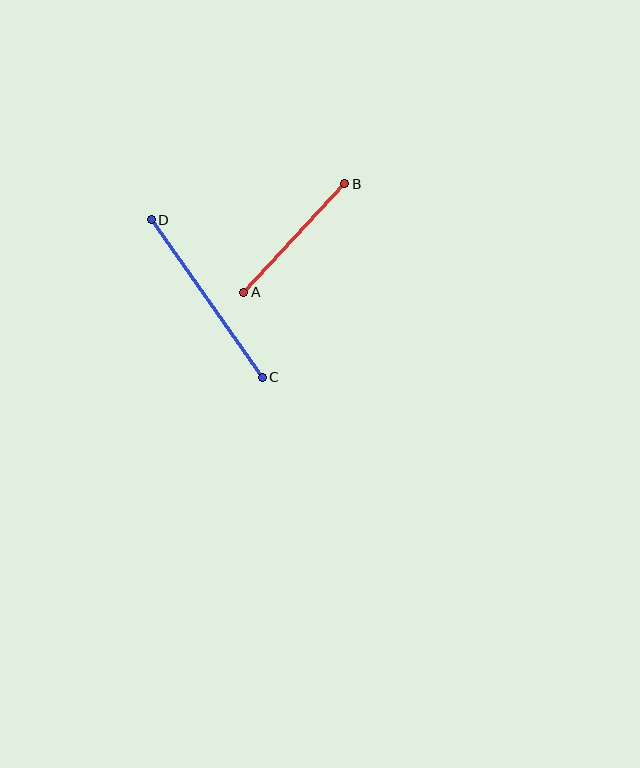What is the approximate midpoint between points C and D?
The midpoint is at approximately (207, 299) pixels.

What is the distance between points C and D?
The distance is approximately 193 pixels.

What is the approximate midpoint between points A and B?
The midpoint is at approximately (294, 238) pixels.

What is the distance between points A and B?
The distance is approximately 148 pixels.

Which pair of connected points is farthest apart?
Points C and D are farthest apart.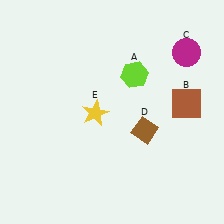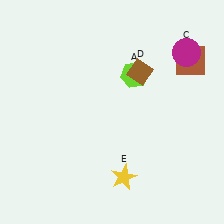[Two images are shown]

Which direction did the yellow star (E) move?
The yellow star (E) moved down.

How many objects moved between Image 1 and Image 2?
3 objects moved between the two images.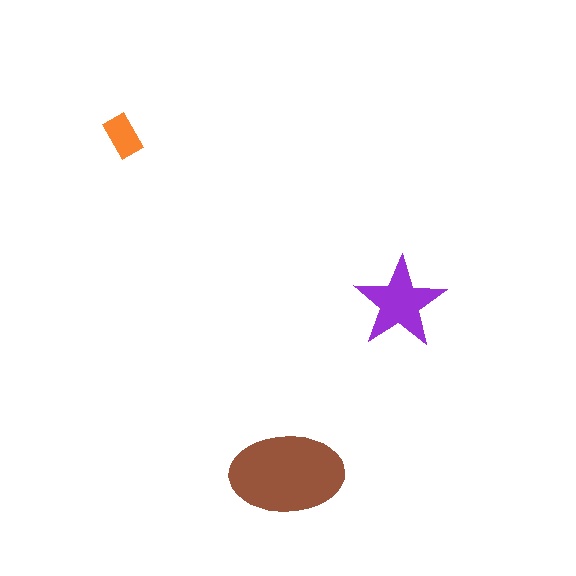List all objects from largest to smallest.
The brown ellipse, the purple star, the orange rectangle.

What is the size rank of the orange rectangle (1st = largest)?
3rd.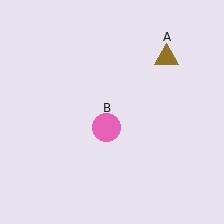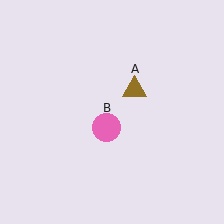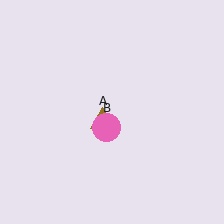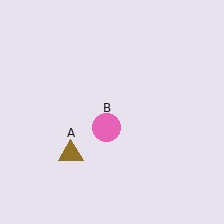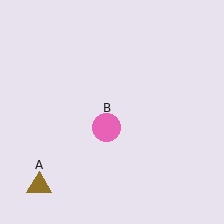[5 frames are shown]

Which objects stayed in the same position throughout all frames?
Pink circle (object B) remained stationary.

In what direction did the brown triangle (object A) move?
The brown triangle (object A) moved down and to the left.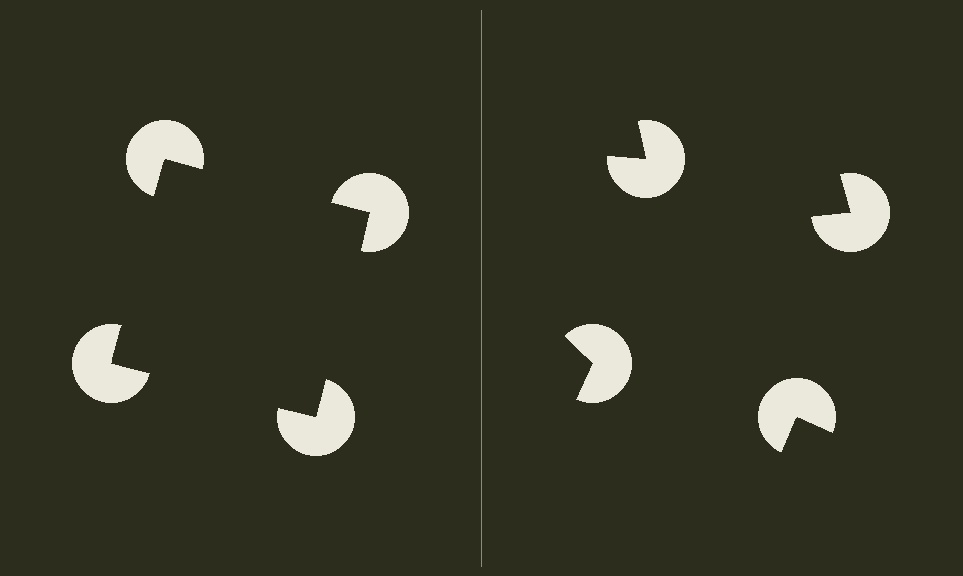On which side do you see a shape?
An illusory square appears on the left side. On the right side the wedge cuts are rotated, so no coherent shape forms.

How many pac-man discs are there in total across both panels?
8 — 4 on each side.